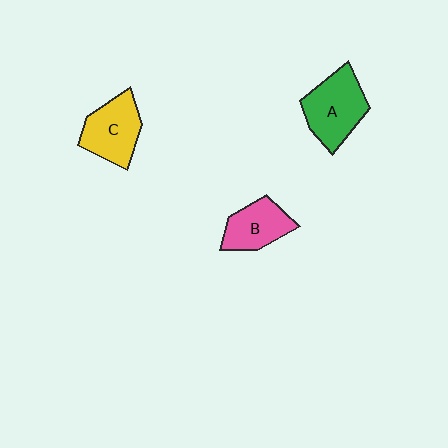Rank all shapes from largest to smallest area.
From largest to smallest: A (green), C (yellow), B (pink).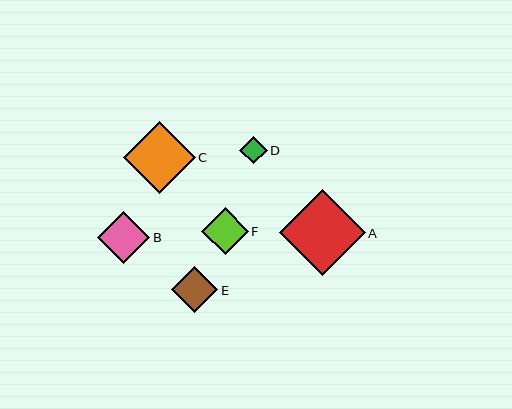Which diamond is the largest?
Diamond A is the largest with a size of approximately 86 pixels.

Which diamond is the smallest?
Diamond D is the smallest with a size of approximately 27 pixels.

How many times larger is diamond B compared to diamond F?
Diamond B is approximately 1.1 times the size of diamond F.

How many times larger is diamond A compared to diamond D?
Diamond A is approximately 3.2 times the size of diamond D.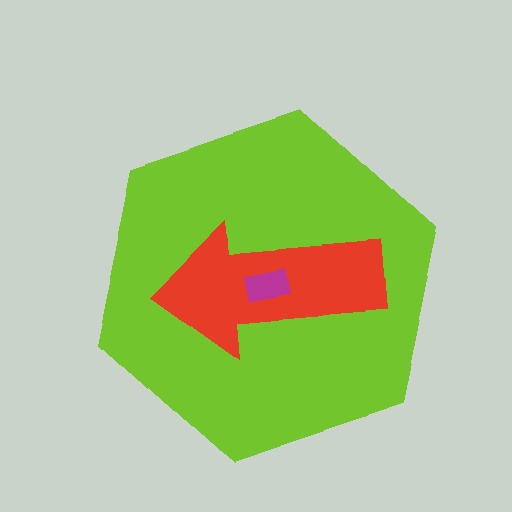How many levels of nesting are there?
3.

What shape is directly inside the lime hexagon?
The red arrow.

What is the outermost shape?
The lime hexagon.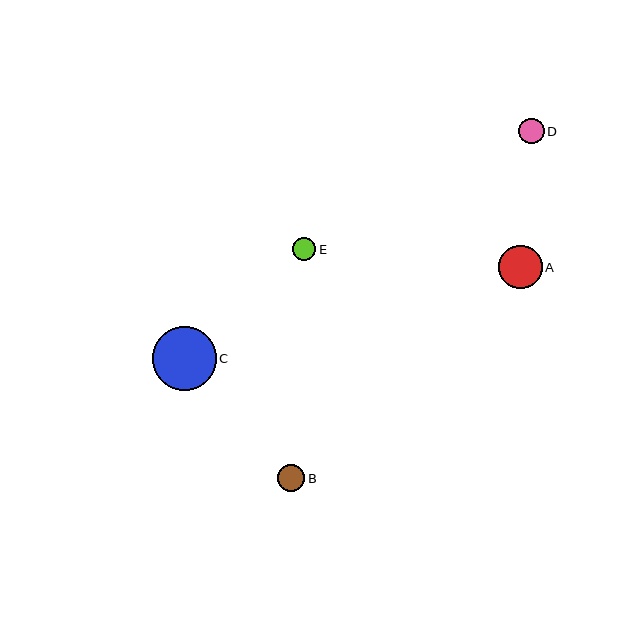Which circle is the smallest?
Circle E is the smallest with a size of approximately 23 pixels.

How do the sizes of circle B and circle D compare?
Circle B and circle D are approximately the same size.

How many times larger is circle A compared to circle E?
Circle A is approximately 1.9 times the size of circle E.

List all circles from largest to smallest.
From largest to smallest: C, A, B, D, E.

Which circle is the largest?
Circle C is the largest with a size of approximately 64 pixels.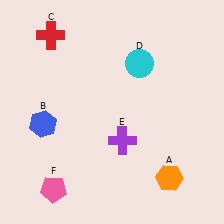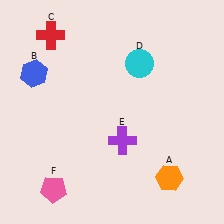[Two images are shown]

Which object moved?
The blue hexagon (B) moved up.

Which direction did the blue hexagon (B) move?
The blue hexagon (B) moved up.